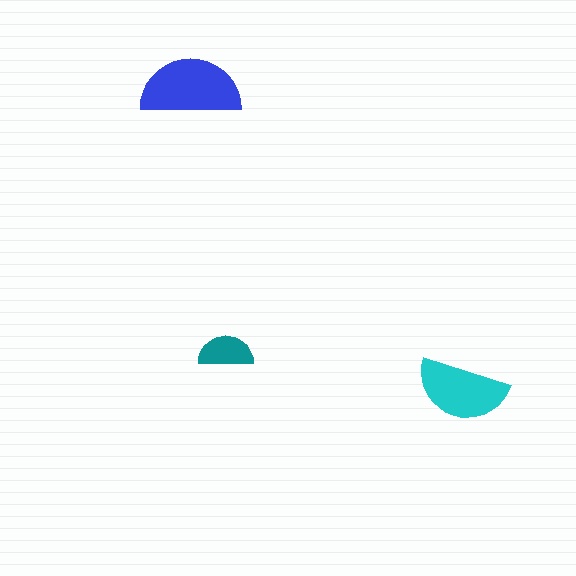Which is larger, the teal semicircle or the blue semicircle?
The blue one.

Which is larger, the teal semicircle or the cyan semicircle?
The cyan one.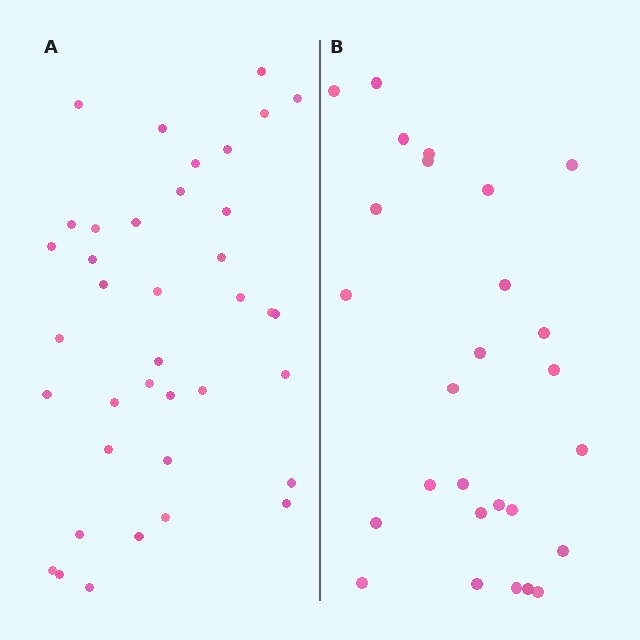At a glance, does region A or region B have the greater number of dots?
Region A (the left region) has more dots.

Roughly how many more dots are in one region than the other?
Region A has roughly 12 or so more dots than region B.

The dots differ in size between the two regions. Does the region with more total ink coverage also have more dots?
No. Region B has more total ink coverage because its dots are larger, but region A actually contains more individual dots. Total area can be misleading — the number of items is what matters here.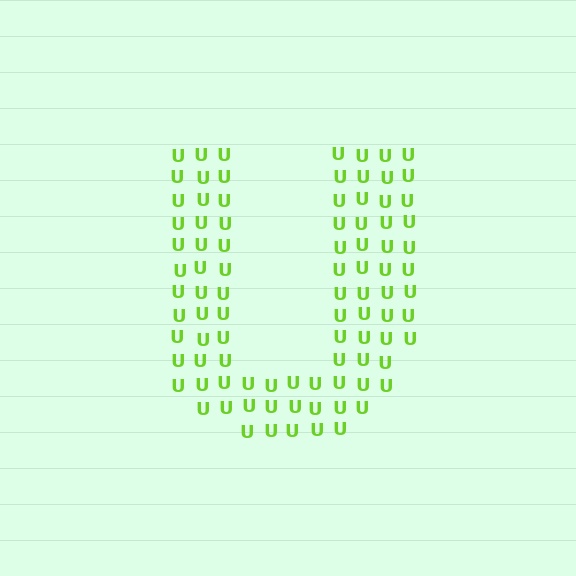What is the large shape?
The large shape is the letter U.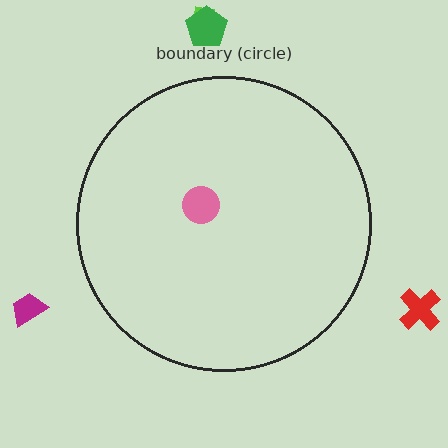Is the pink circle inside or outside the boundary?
Inside.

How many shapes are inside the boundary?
1 inside, 4 outside.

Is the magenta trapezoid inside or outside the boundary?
Outside.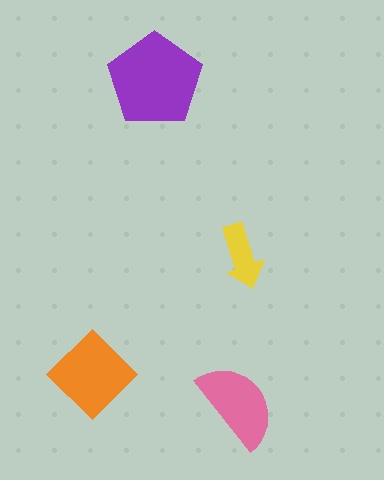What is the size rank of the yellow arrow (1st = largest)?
4th.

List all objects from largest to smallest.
The purple pentagon, the orange diamond, the pink semicircle, the yellow arrow.